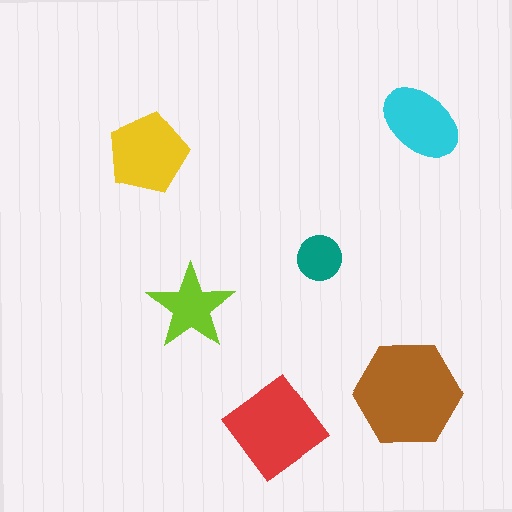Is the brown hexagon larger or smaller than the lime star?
Larger.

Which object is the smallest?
The teal circle.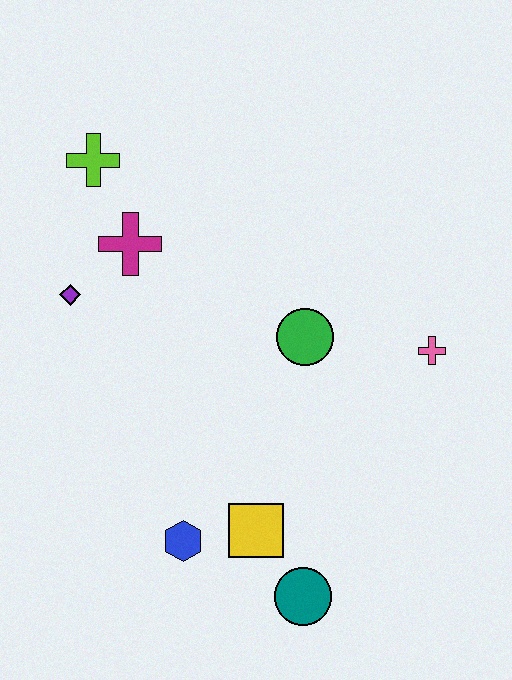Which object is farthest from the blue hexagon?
The lime cross is farthest from the blue hexagon.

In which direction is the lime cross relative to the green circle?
The lime cross is to the left of the green circle.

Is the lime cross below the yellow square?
No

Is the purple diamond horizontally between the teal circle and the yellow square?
No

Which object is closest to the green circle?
The pink cross is closest to the green circle.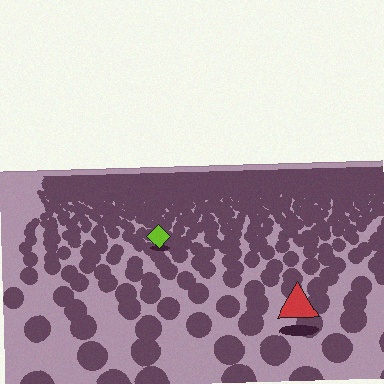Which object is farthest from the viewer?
The lime diamond is farthest from the viewer. It appears smaller and the ground texture around it is denser.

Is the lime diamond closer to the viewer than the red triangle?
No. The red triangle is closer — you can tell from the texture gradient: the ground texture is coarser near it.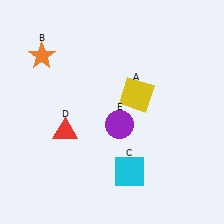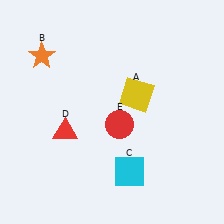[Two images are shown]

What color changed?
The circle (E) changed from purple in Image 1 to red in Image 2.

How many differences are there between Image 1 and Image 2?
There is 1 difference between the two images.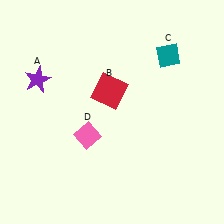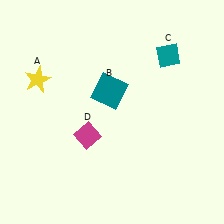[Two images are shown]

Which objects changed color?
A changed from purple to yellow. B changed from red to teal. D changed from pink to magenta.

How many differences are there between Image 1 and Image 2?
There are 3 differences between the two images.